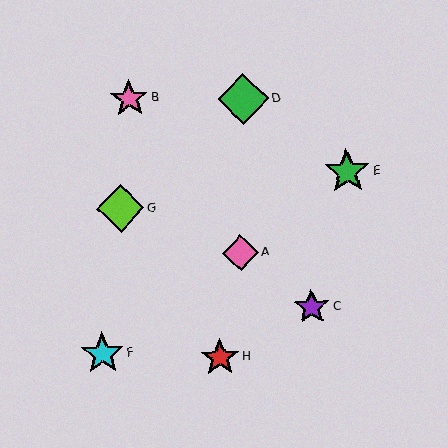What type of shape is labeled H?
Shape H is a red star.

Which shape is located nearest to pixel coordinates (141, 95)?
The pink star (labeled B) at (129, 98) is nearest to that location.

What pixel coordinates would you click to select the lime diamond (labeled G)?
Click at (120, 208) to select the lime diamond G.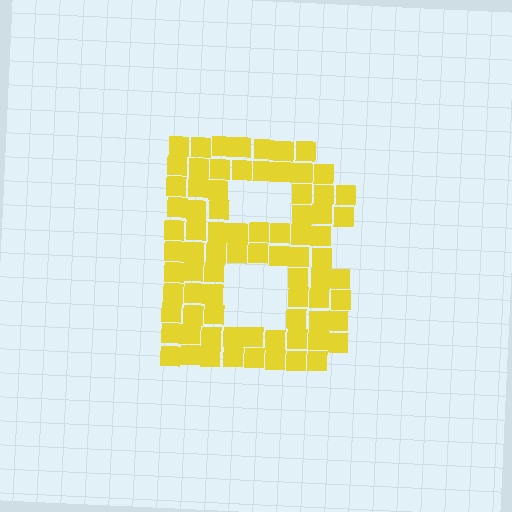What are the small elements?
The small elements are squares.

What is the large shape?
The large shape is the letter B.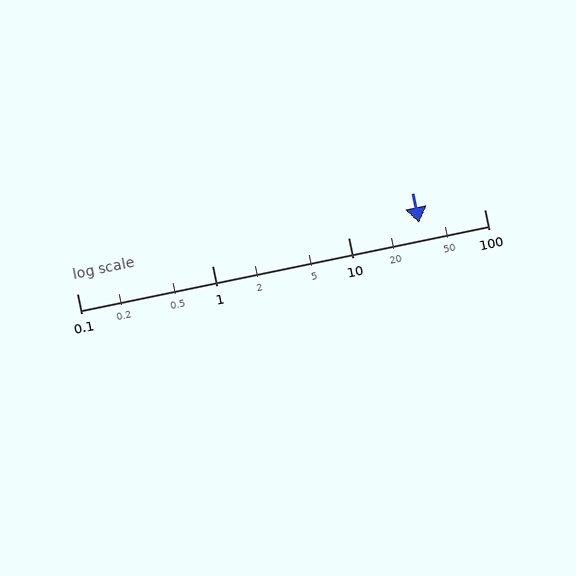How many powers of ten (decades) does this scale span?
The scale spans 3 decades, from 0.1 to 100.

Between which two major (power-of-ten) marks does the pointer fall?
The pointer is between 10 and 100.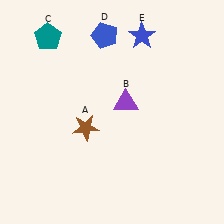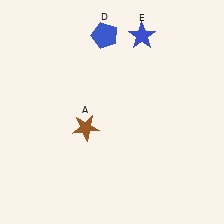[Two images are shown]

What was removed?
The teal pentagon (C), the purple triangle (B) were removed in Image 2.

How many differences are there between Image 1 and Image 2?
There are 2 differences between the two images.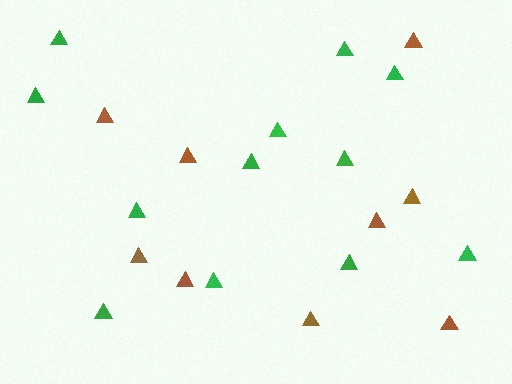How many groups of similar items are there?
There are 2 groups: one group of brown triangles (9) and one group of green triangles (12).